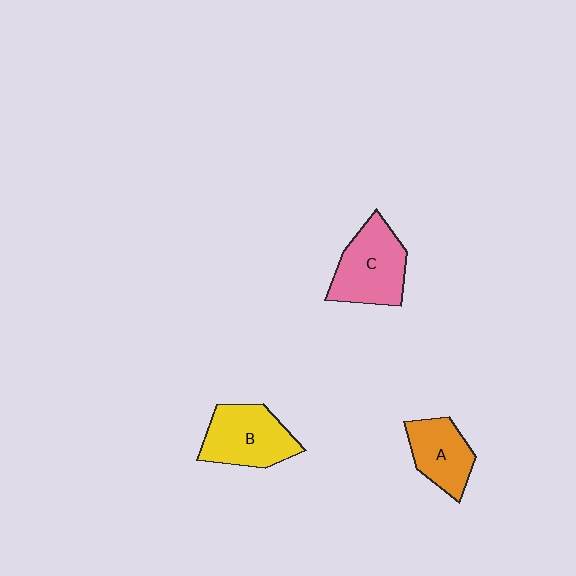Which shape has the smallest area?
Shape A (orange).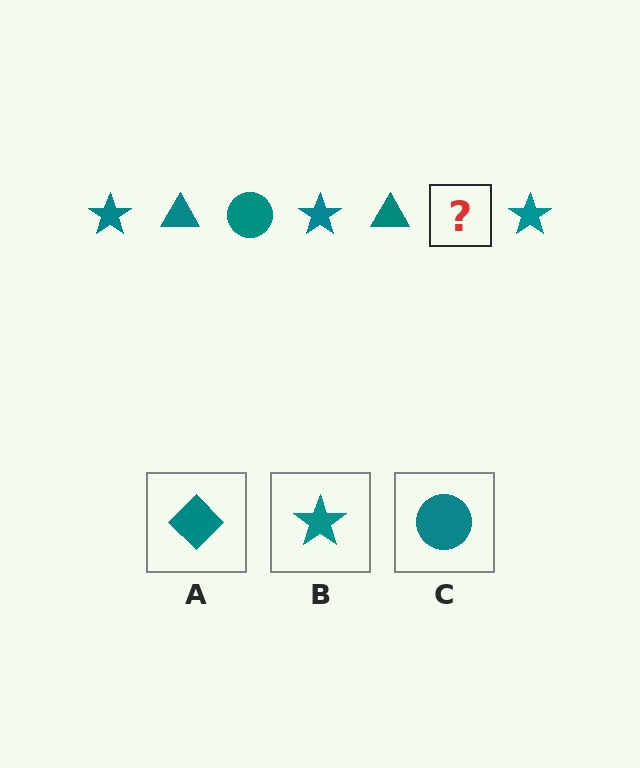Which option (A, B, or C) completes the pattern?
C.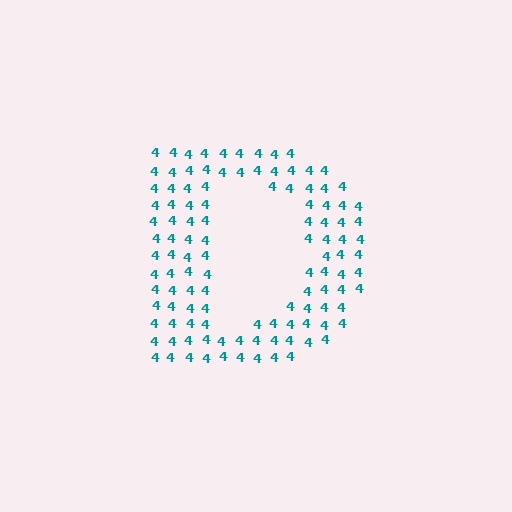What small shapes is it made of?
It is made of small digit 4's.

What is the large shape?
The large shape is the letter D.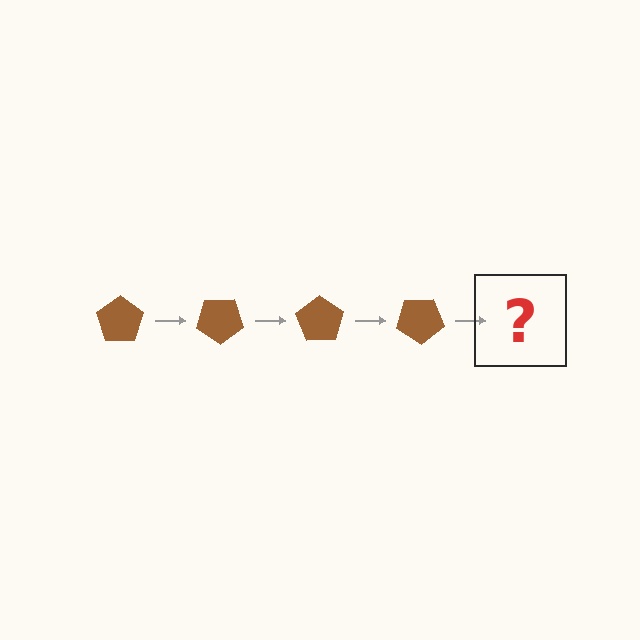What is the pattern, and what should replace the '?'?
The pattern is that the pentagon rotates 35 degrees each step. The '?' should be a brown pentagon rotated 140 degrees.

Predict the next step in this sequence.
The next step is a brown pentagon rotated 140 degrees.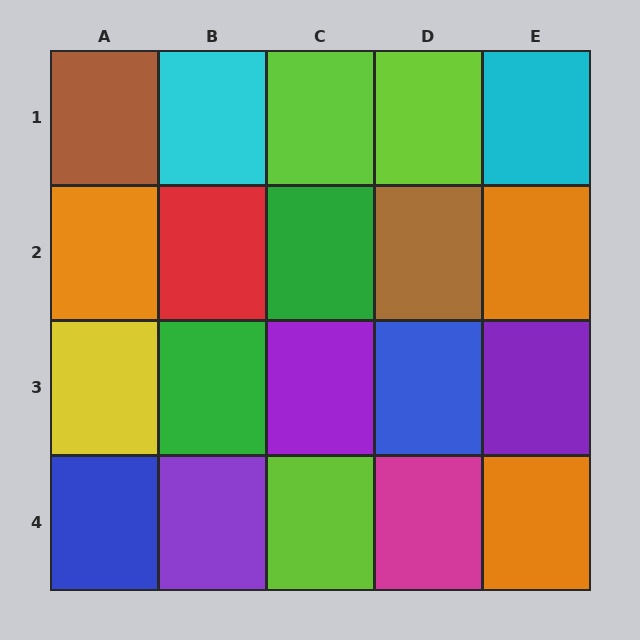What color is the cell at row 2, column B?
Red.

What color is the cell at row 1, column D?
Lime.